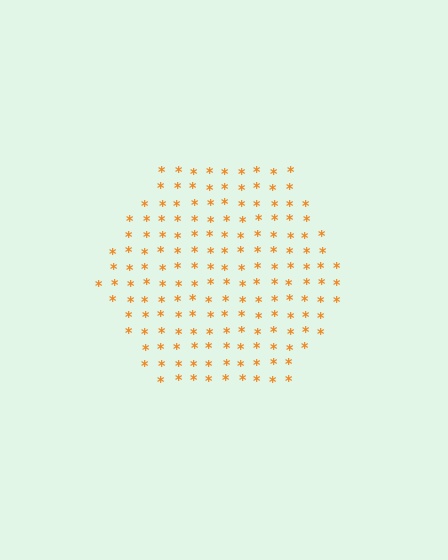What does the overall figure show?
The overall figure shows a hexagon.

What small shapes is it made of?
It is made of small asterisks.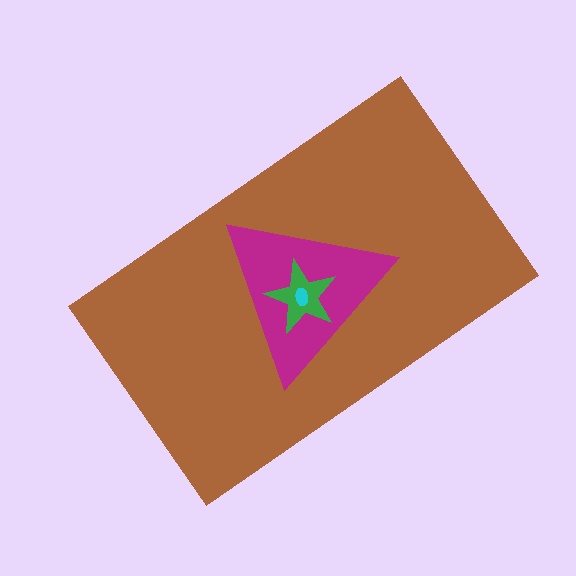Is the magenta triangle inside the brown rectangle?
Yes.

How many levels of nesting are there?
4.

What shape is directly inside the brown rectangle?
The magenta triangle.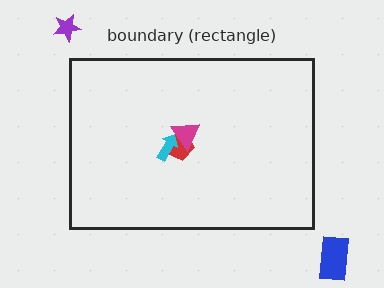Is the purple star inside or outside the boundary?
Outside.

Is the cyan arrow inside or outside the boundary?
Inside.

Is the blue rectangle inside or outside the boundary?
Outside.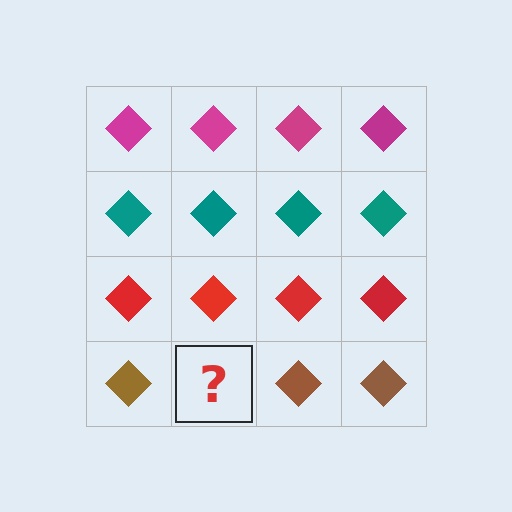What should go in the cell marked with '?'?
The missing cell should contain a brown diamond.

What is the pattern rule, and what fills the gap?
The rule is that each row has a consistent color. The gap should be filled with a brown diamond.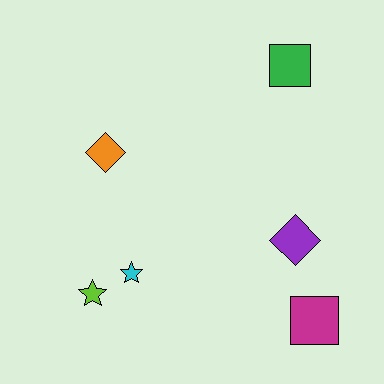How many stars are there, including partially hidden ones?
There are 2 stars.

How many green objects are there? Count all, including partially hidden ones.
There is 1 green object.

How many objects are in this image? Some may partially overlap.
There are 6 objects.